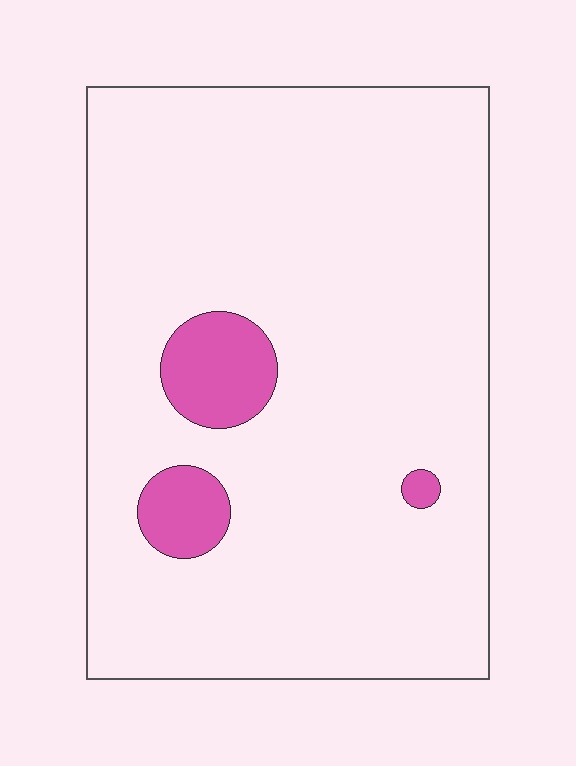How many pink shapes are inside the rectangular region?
3.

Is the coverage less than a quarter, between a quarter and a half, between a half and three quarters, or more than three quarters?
Less than a quarter.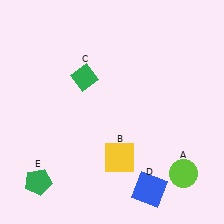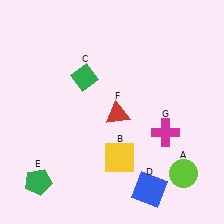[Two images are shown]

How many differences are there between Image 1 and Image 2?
There are 2 differences between the two images.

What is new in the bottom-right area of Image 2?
A magenta cross (G) was added in the bottom-right area of Image 2.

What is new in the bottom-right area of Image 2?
A red triangle (F) was added in the bottom-right area of Image 2.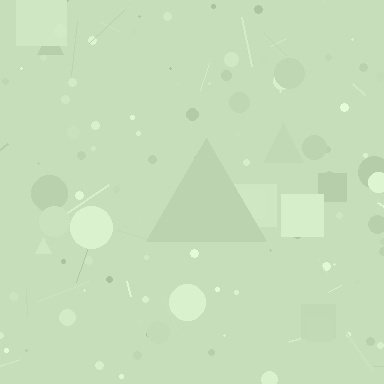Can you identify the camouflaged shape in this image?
The camouflaged shape is a triangle.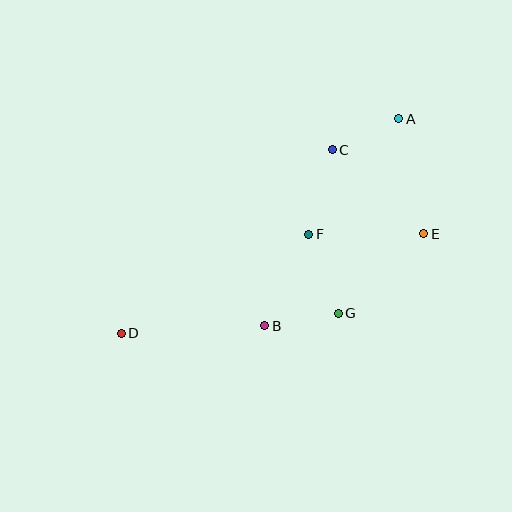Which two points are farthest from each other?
Points A and D are farthest from each other.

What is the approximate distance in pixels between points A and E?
The distance between A and E is approximately 118 pixels.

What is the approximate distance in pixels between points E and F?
The distance between E and F is approximately 115 pixels.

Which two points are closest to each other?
Points A and C are closest to each other.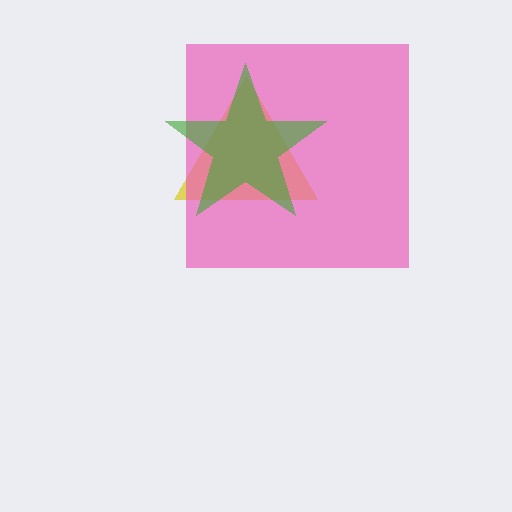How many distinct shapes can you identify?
There are 3 distinct shapes: a yellow triangle, a pink square, a green star.